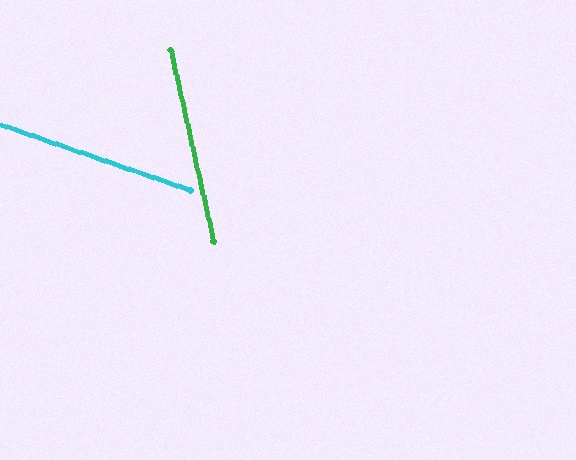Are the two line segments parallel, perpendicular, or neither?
Neither parallel nor perpendicular — they differ by about 59°.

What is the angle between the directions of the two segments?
Approximately 59 degrees.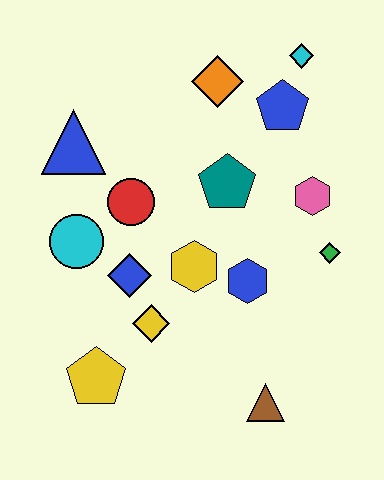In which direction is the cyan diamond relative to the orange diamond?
The cyan diamond is to the right of the orange diamond.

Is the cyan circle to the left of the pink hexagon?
Yes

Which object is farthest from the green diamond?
The blue triangle is farthest from the green diamond.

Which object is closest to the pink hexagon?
The green diamond is closest to the pink hexagon.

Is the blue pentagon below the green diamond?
No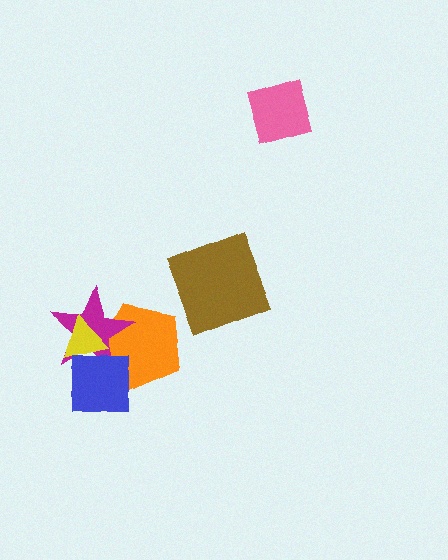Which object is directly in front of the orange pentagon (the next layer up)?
The magenta star is directly in front of the orange pentagon.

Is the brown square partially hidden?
No, no other shape covers it.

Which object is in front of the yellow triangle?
The blue square is in front of the yellow triangle.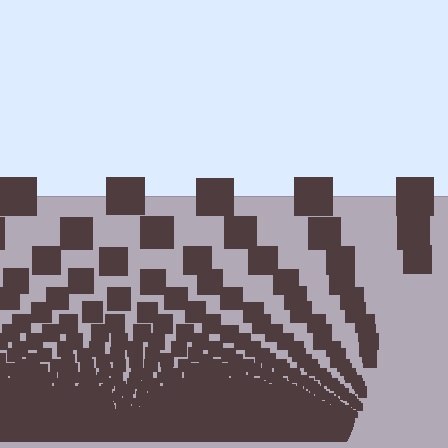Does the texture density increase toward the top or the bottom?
Density increases toward the bottom.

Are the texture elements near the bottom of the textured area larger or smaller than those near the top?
Smaller. The gradient is inverted — elements near the bottom are smaller and denser.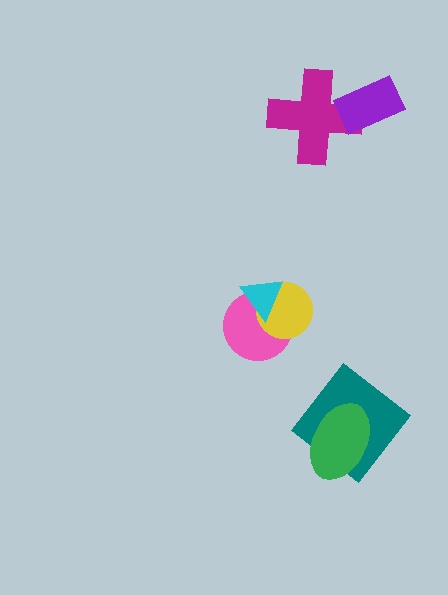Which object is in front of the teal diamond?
The green ellipse is in front of the teal diamond.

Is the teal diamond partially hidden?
Yes, it is partially covered by another shape.